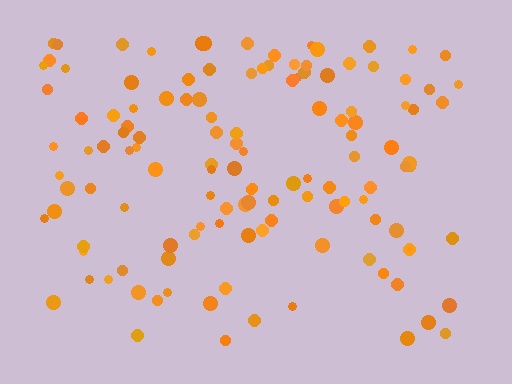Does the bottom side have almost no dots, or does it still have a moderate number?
Still a moderate number, just noticeably fewer than the top.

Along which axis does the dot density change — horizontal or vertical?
Vertical.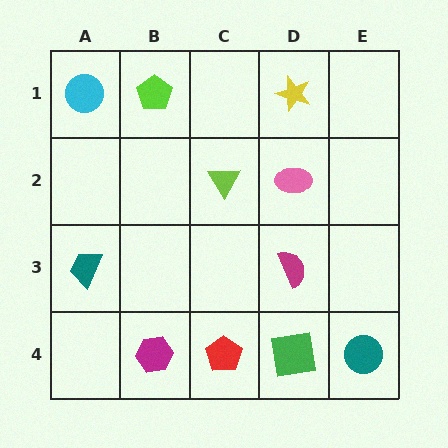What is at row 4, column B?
A magenta hexagon.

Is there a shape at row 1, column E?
No, that cell is empty.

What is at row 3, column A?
A teal trapezoid.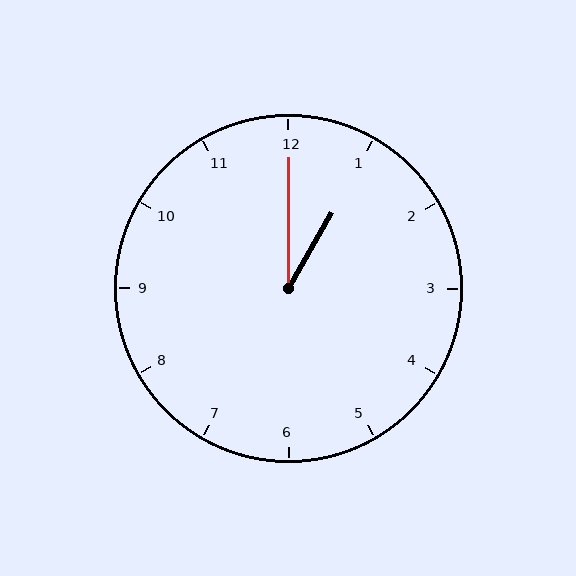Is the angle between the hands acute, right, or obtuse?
It is acute.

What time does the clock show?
1:00.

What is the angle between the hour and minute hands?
Approximately 30 degrees.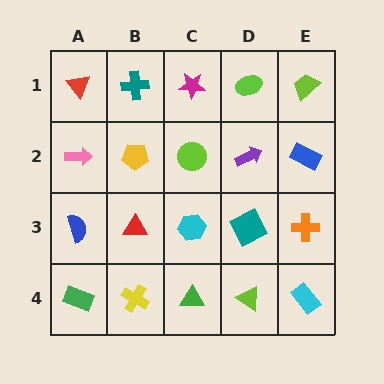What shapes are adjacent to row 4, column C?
A cyan hexagon (row 3, column C), a yellow cross (row 4, column B), a lime triangle (row 4, column D).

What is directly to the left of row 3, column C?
A red triangle.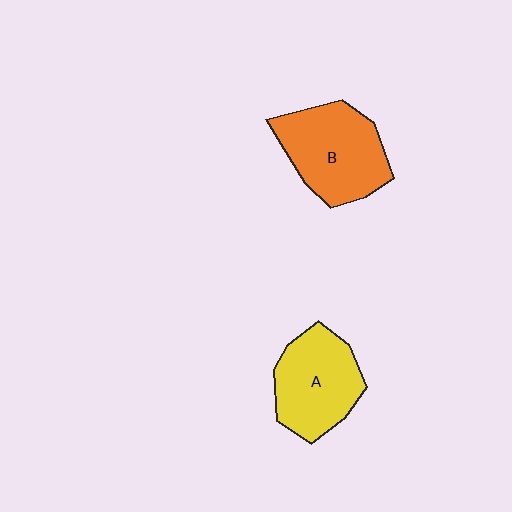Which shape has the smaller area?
Shape A (yellow).